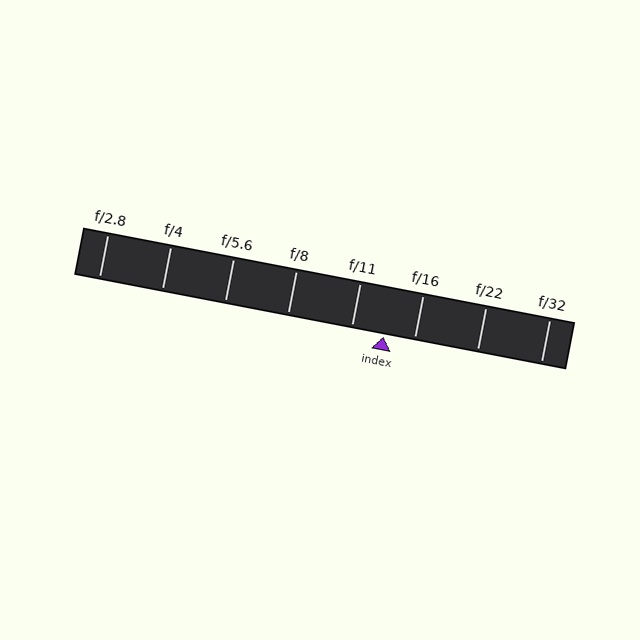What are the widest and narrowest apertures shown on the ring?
The widest aperture shown is f/2.8 and the narrowest is f/32.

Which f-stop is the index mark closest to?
The index mark is closest to f/16.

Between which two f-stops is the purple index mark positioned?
The index mark is between f/11 and f/16.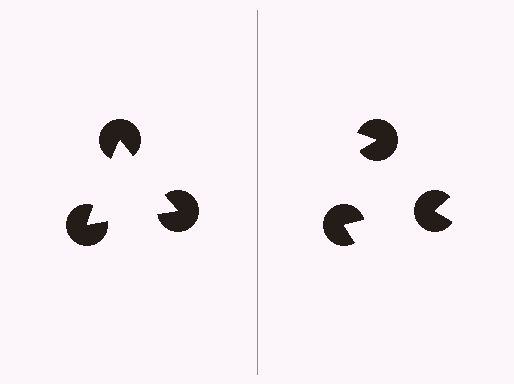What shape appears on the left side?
An illusory triangle.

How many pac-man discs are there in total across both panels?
6 — 3 on each side.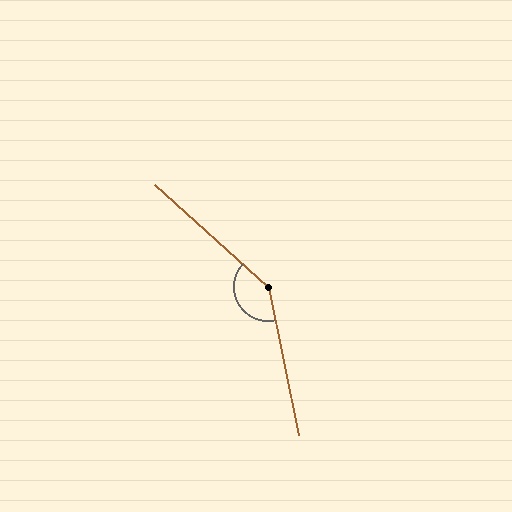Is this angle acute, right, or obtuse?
It is obtuse.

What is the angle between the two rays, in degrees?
Approximately 144 degrees.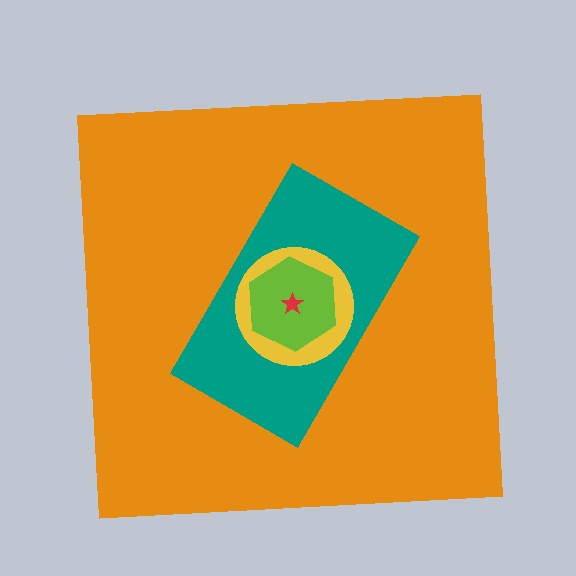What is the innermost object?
The red star.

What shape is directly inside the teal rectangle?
The yellow circle.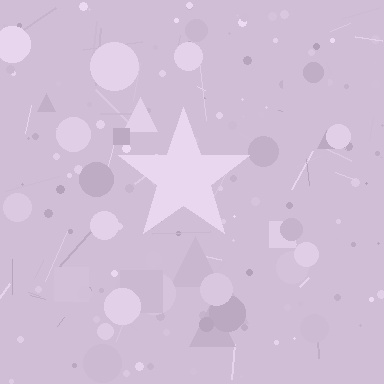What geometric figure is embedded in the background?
A star is embedded in the background.